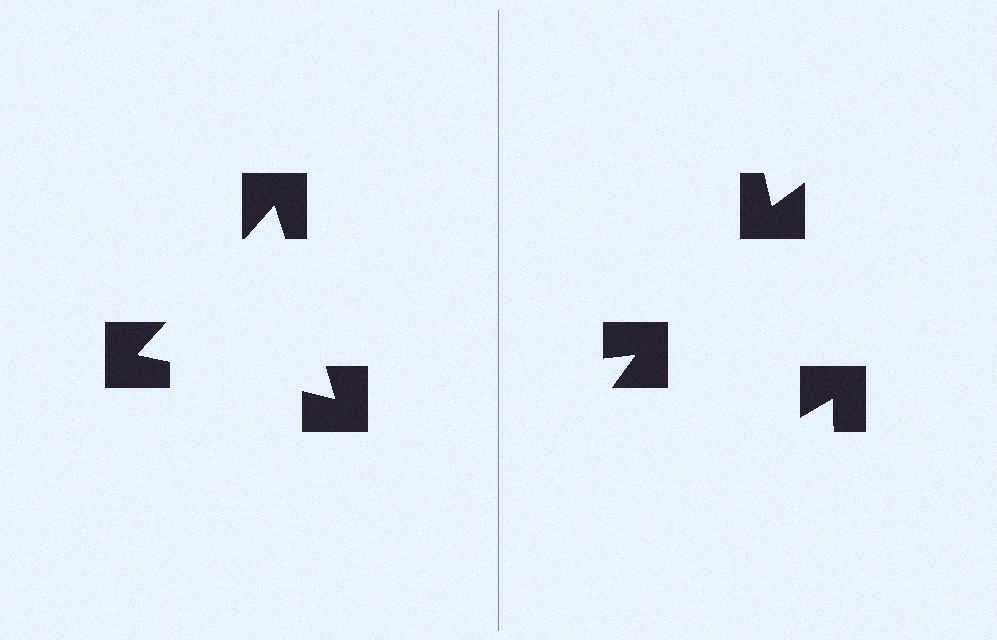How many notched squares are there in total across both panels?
6 — 3 on each side.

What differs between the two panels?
The notched squares are positioned identically on both sides; only the wedge orientations differ. On the left they align to a triangle; on the right they are misaligned.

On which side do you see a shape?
An illusory triangle appears on the left side. On the right side the wedge cuts are rotated, so no coherent shape forms.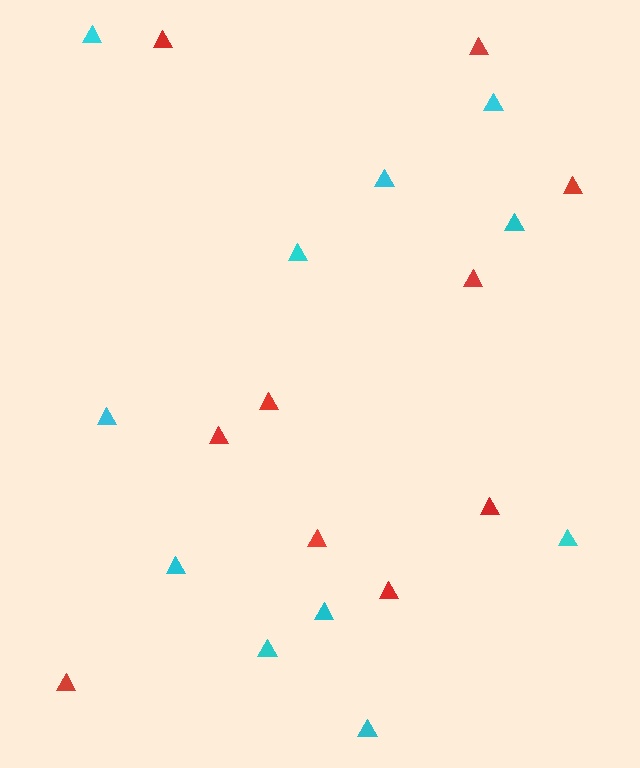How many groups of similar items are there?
There are 2 groups: one group of cyan triangles (11) and one group of red triangles (10).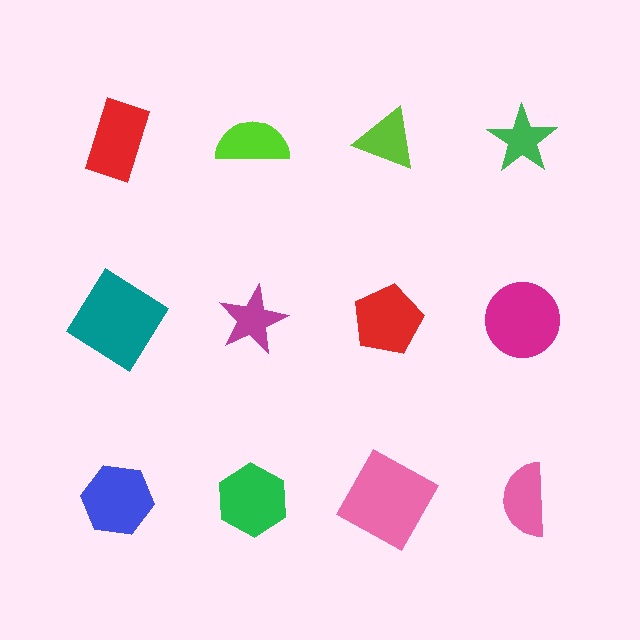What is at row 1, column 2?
A lime semicircle.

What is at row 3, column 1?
A blue hexagon.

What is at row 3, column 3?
A pink square.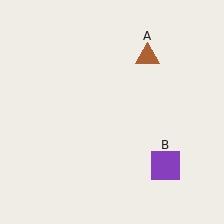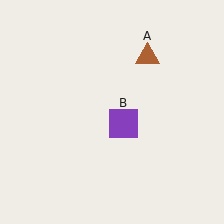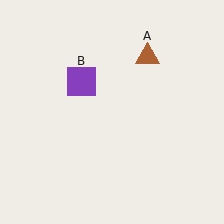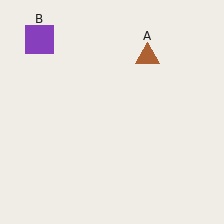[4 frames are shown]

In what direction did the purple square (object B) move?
The purple square (object B) moved up and to the left.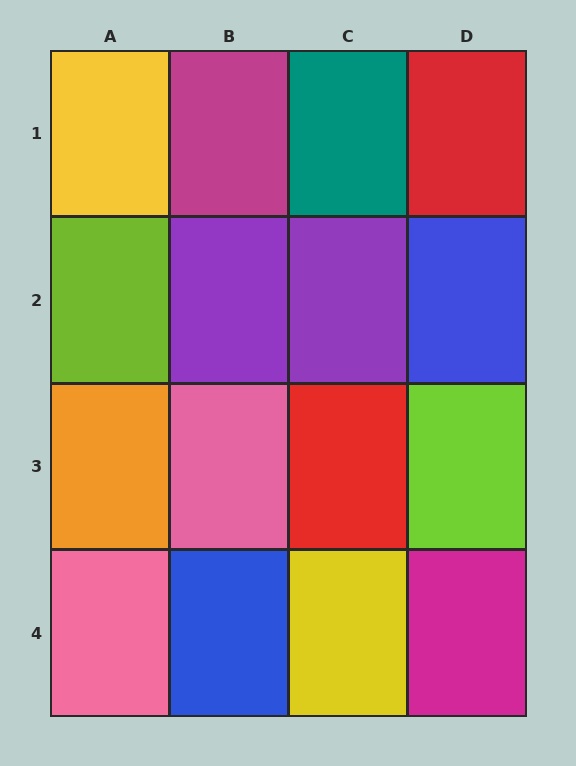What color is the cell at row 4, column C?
Yellow.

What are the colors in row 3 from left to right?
Orange, pink, red, lime.